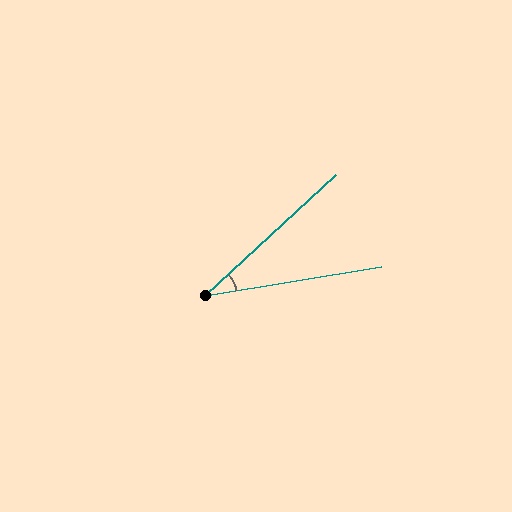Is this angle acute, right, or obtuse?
It is acute.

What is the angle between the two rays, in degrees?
Approximately 33 degrees.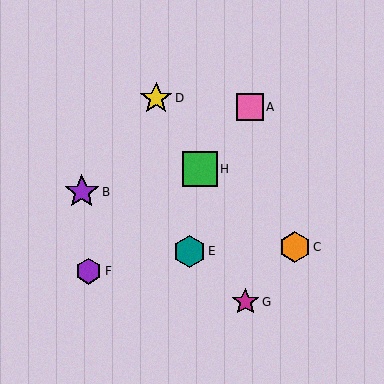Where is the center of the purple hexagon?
The center of the purple hexagon is at (89, 271).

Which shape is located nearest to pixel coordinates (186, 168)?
The green square (labeled H) at (200, 169) is nearest to that location.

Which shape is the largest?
The green square (labeled H) is the largest.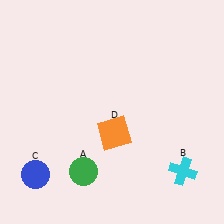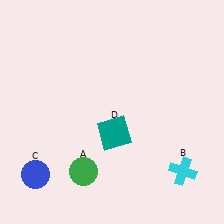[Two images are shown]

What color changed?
The square (D) changed from orange in Image 1 to teal in Image 2.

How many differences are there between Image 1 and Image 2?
There is 1 difference between the two images.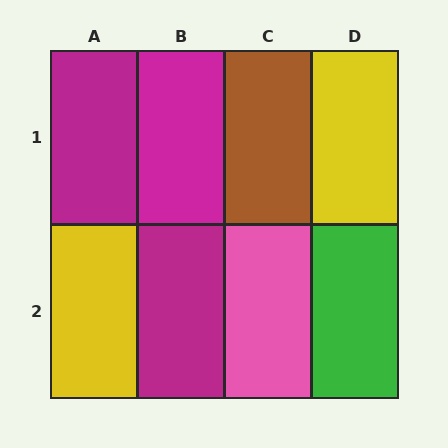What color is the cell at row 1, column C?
Brown.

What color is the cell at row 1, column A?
Magenta.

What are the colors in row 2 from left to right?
Yellow, magenta, pink, green.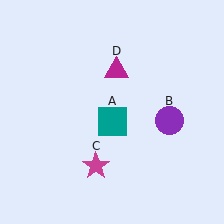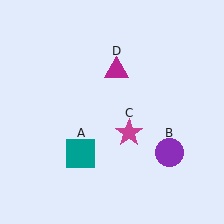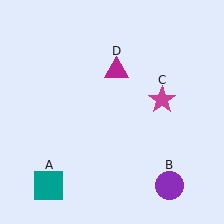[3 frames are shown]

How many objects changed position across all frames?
3 objects changed position: teal square (object A), purple circle (object B), magenta star (object C).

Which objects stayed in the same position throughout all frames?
Magenta triangle (object D) remained stationary.